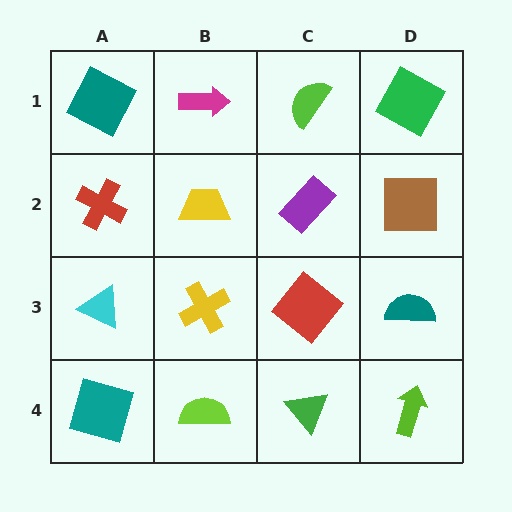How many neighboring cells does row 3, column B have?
4.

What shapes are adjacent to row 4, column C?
A red diamond (row 3, column C), a lime semicircle (row 4, column B), a lime arrow (row 4, column D).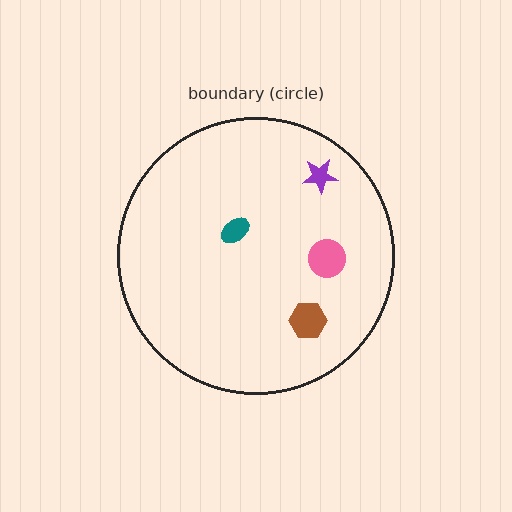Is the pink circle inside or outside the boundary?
Inside.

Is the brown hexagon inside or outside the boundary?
Inside.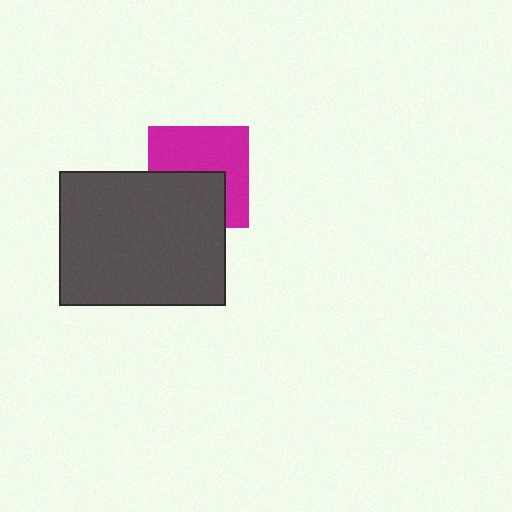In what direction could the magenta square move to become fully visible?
The magenta square could move up. That would shift it out from behind the dark gray rectangle entirely.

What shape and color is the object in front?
The object in front is a dark gray rectangle.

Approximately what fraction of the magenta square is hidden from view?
Roughly 42% of the magenta square is hidden behind the dark gray rectangle.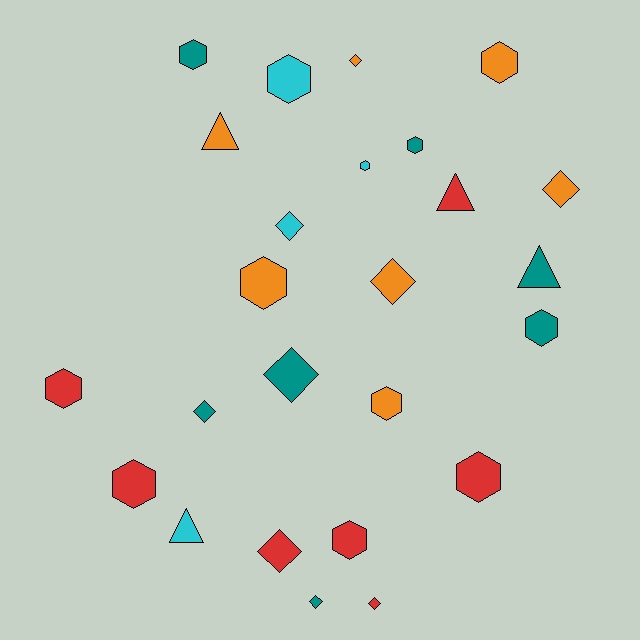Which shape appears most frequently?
Hexagon, with 12 objects.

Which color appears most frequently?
Orange, with 7 objects.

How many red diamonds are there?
There are 2 red diamonds.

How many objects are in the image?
There are 25 objects.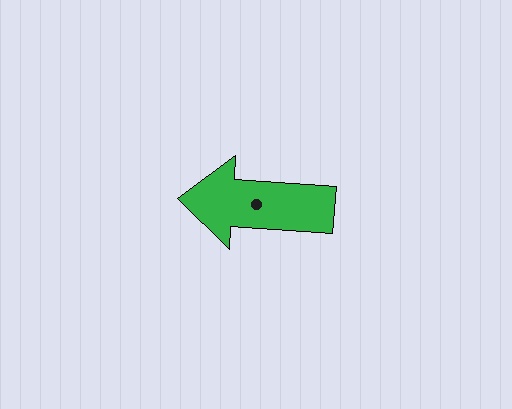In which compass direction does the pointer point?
West.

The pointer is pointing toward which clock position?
Roughly 9 o'clock.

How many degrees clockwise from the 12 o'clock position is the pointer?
Approximately 274 degrees.